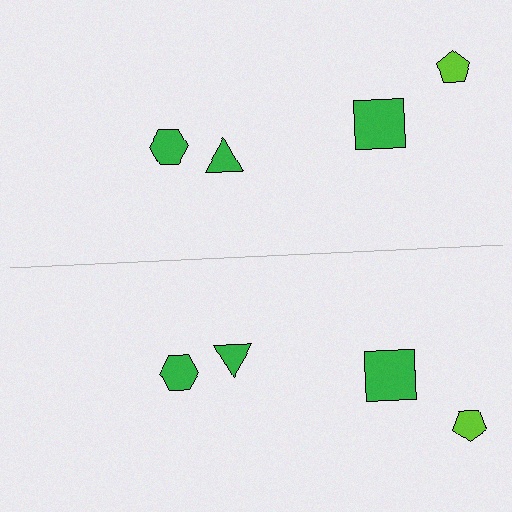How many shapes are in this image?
There are 8 shapes in this image.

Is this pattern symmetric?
Yes, this pattern has bilateral (reflection) symmetry.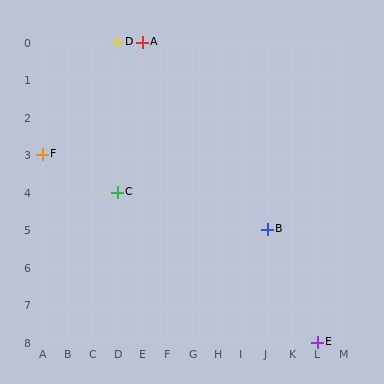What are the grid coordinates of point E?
Point E is at grid coordinates (L, 8).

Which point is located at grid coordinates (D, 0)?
Point D is at (D, 0).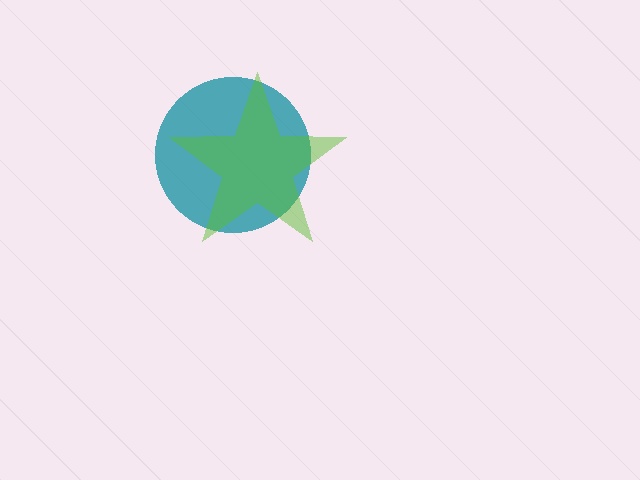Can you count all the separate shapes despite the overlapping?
Yes, there are 2 separate shapes.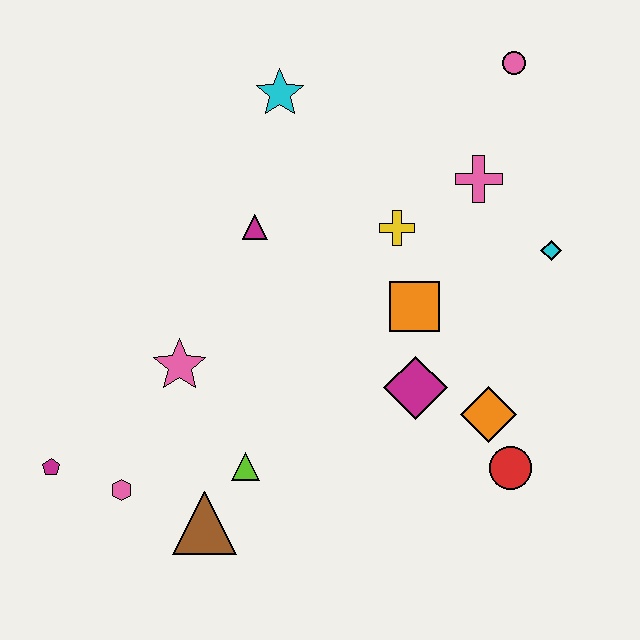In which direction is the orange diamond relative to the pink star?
The orange diamond is to the right of the pink star.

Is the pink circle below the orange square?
No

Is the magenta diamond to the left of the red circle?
Yes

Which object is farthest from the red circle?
The magenta pentagon is farthest from the red circle.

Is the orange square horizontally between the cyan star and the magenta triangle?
No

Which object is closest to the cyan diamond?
The pink cross is closest to the cyan diamond.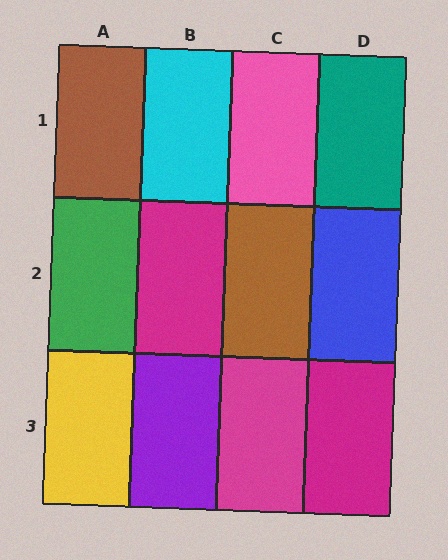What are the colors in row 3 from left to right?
Yellow, purple, magenta, magenta.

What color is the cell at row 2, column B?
Magenta.